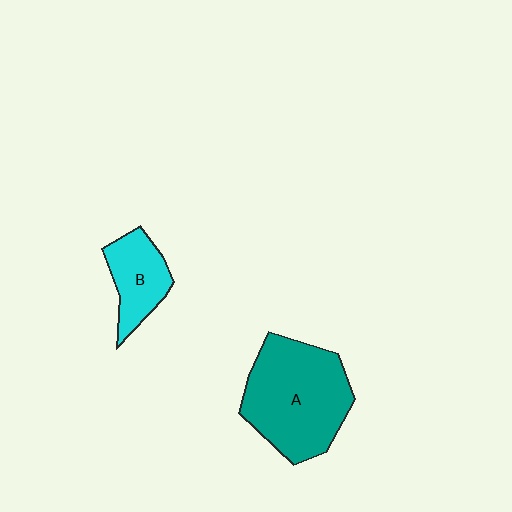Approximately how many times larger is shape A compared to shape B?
Approximately 2.2 times.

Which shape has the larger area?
Shape A (teal).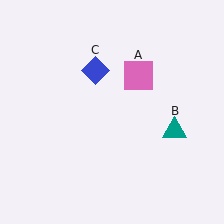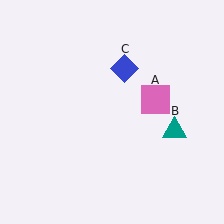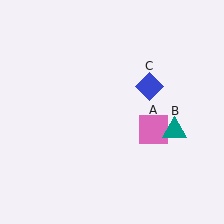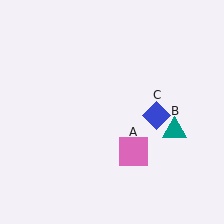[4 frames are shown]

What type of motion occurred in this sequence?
The pink square (object A), blue diamond (object C) rotated clockwise around the center of the scene.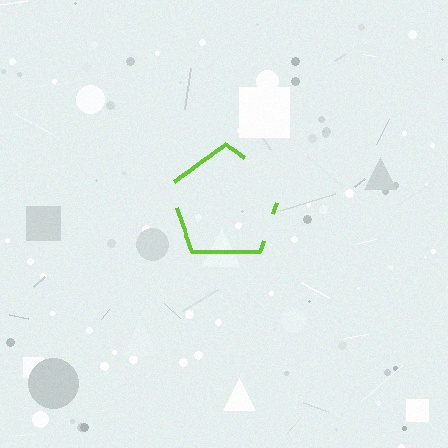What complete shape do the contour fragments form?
The contour fragments form a pentagon.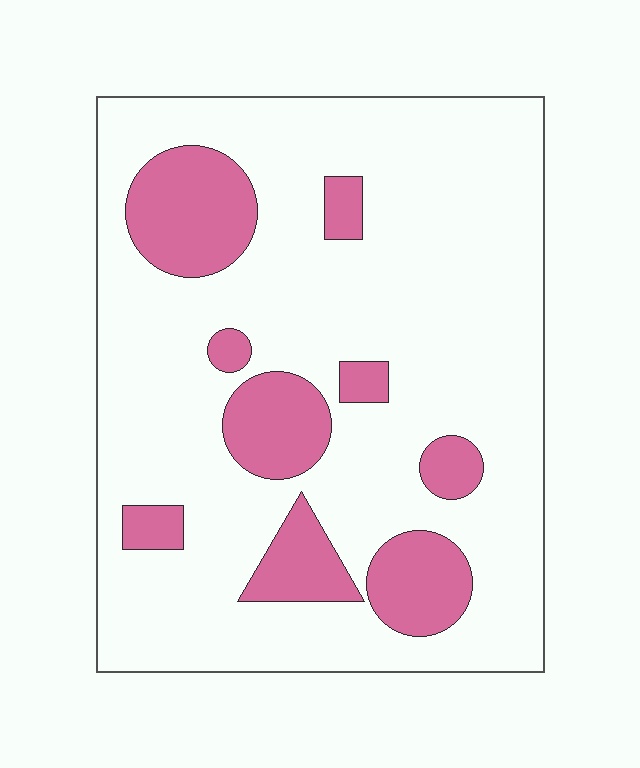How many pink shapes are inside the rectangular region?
9.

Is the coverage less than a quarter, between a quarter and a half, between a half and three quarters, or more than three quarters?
Less than a quarter.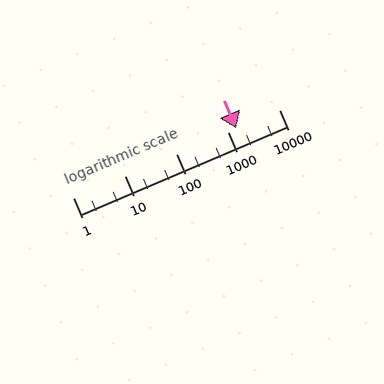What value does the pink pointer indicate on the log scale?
The pointer indicates approximately 1500.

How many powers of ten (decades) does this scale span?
The scale spans 4 decades, from 1 to 10000.